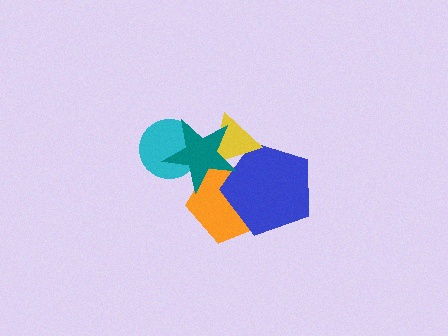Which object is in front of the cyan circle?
The teal star is in front of the cyan circle.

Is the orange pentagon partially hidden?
Yes, it is partially covered by another shape.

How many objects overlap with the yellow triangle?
3 objects overlap with the yellow triangle.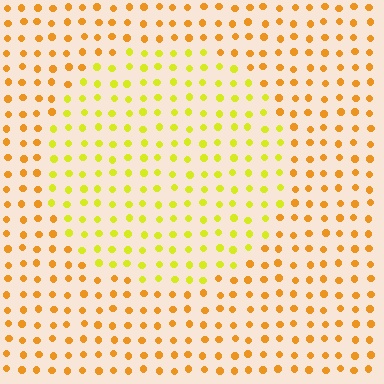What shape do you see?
I see a circle.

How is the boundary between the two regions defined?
The boundary is defined purely by a slight shift in hue (about 32 degrees). Spacing, size, and orientation are identical on both sides.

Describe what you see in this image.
The image is filled with small orange elements in a uniform arrangement. A circle-shaped region is visible where the elements are tinted to a slightly different hue, forming a subtle color boundary.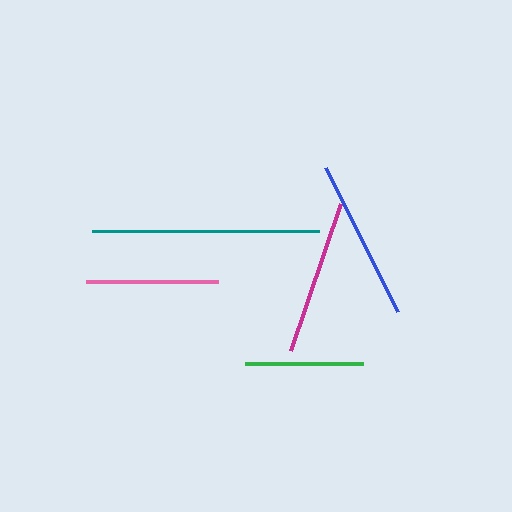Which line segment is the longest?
The teal line is the longest at approximately 228 pixels.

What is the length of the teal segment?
The teal segment is approximately 228 pixels long.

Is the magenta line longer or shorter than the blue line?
The blue line is longer than the magenta line.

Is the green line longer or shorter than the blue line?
The blue line is longer than the green line.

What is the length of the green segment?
The green segment is approximately 119 pixels long.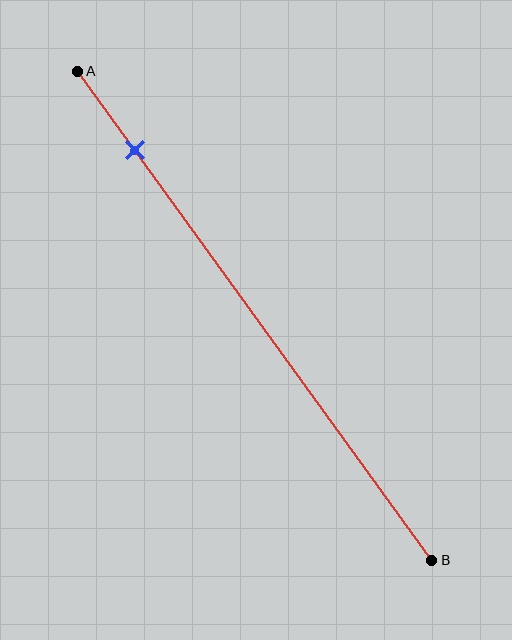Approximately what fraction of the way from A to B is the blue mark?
The blue mark is approximately 15% of the way from A to B.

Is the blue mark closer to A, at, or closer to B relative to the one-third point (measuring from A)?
The blue mark is closer to point A than the one-third point of segment AB.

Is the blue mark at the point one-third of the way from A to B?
No, the mark is at about 15% from A, not at the 33% one-third point.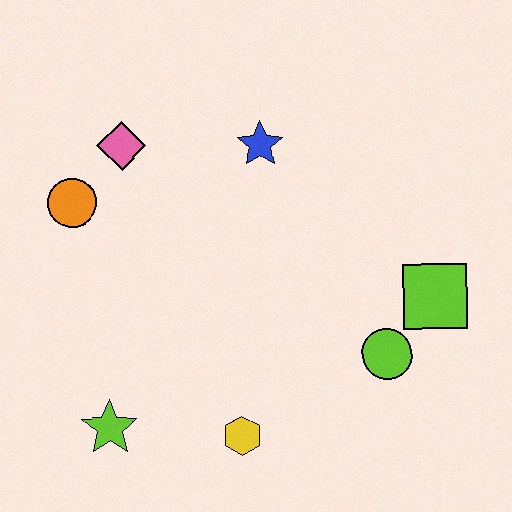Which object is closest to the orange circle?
The pink diamond is closest to the orange circle.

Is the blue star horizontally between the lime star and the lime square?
Yes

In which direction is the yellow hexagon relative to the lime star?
The yellow hexagon is to the right of the lime star.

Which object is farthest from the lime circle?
The orange circle is farthest from the lime circle.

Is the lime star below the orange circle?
Yes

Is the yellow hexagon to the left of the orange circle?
No